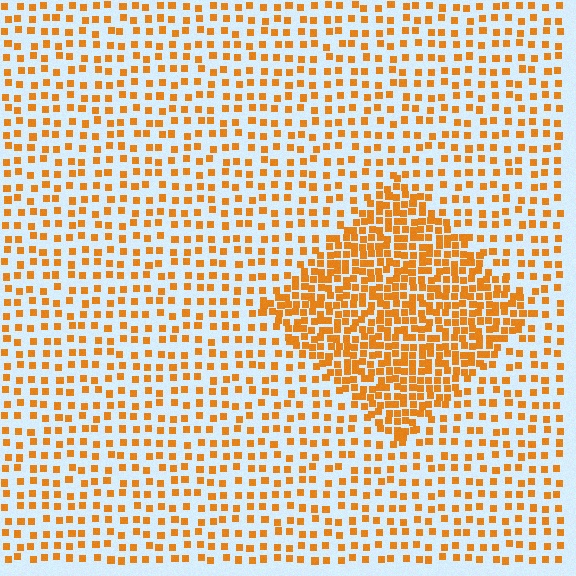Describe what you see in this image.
The image contains small orange elements arranged at two different densities. A diamond-shaped region is visible where the elements are more densely packed than the surrounding area.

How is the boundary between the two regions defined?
The boundary is defined by a change in element density (approximately 2.4x ratio). All elements are the same color, size, and shape.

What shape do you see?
I see a diamond.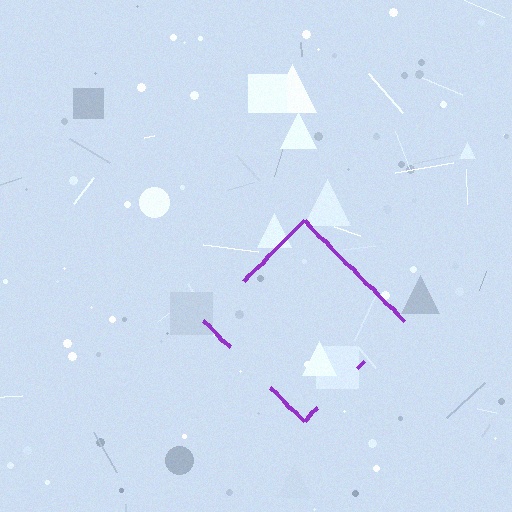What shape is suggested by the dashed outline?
The dashed outline suggests a diamond.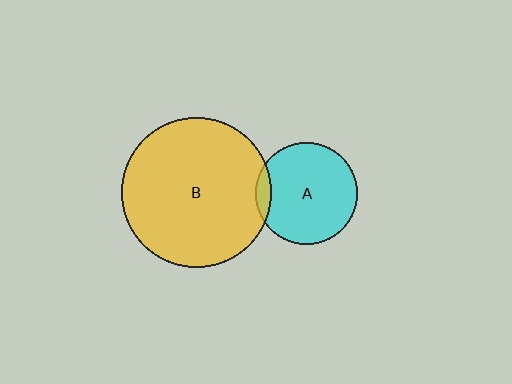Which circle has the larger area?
Circle B (yellow).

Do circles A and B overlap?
Yes.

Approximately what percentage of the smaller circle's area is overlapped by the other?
Approximately 10%.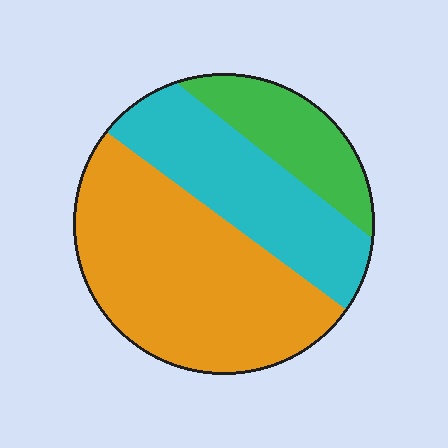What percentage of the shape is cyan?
Cyan covers around 30% of the shape.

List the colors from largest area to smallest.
From largest to smallest: orange, cyan, green.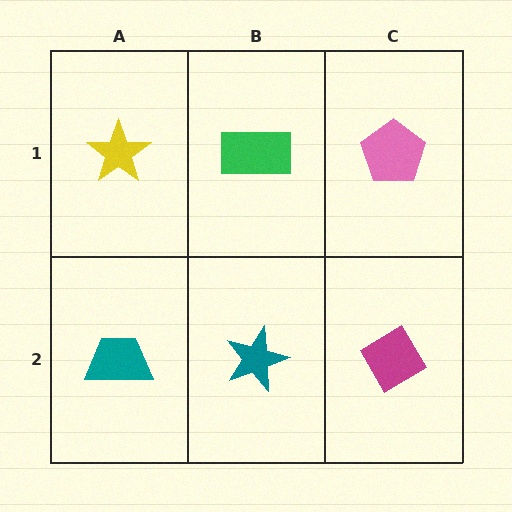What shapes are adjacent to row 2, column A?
A yellow star (row 1, column A), a teal star (row 2, column B).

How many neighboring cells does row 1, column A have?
2.